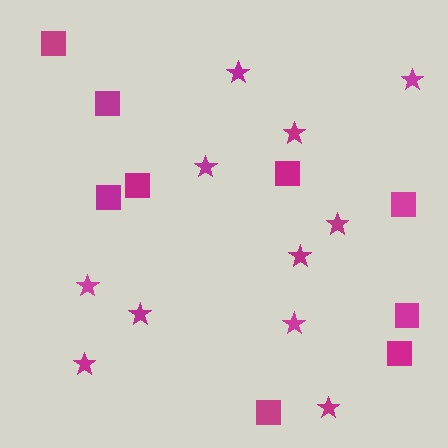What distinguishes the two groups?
There are 2 groups: one group of stars (11) and one group of squares (9).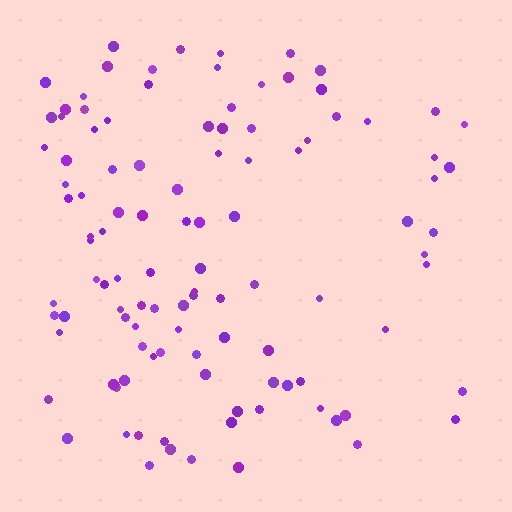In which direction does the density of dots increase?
From right to left, with the left side densest.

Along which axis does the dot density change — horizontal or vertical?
Horizontal.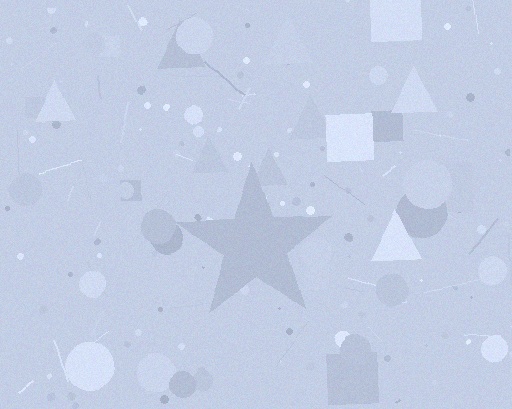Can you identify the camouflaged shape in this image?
The camouflaged shape is a star.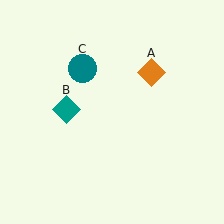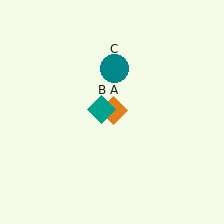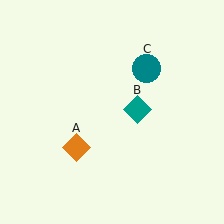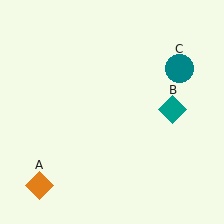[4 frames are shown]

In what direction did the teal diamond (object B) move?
The teal diamond (object B) moved right.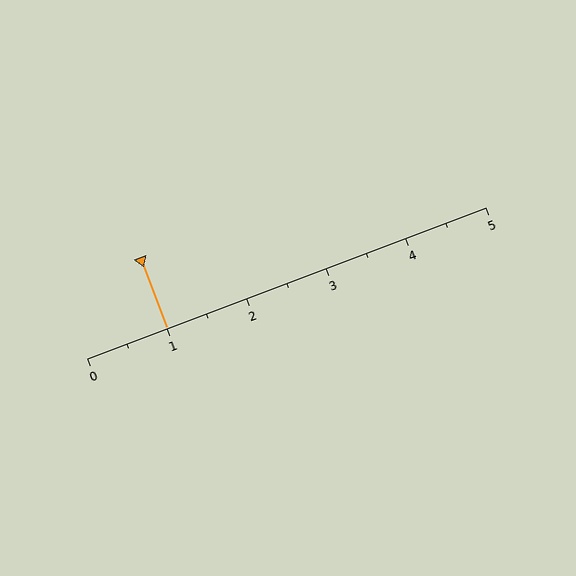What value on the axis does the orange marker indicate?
The marker indicates approximately 1.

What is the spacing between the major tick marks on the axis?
The major ticks are spaced 1 apart.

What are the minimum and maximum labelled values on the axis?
The axis runs from 0 to 5.